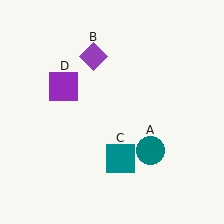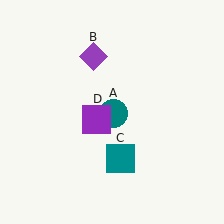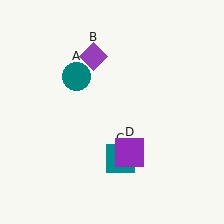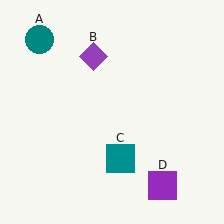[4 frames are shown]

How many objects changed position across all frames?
2 objects changed position: teal circle (object A), purple square (object D).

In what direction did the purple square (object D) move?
The purple square (object D) moved down and to the right.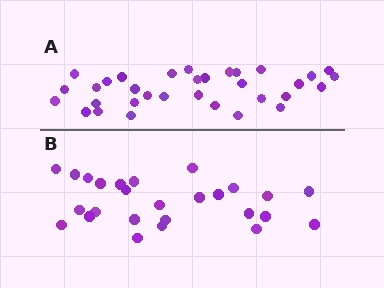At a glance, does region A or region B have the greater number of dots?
Region A (the top region) has more dots.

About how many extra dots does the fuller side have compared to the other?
Region A has roughly 8 or so more dots than region B.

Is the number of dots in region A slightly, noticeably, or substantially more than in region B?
Region A has noticeably more, but not dramatically so. The ratio is roughly 1.3 to 1.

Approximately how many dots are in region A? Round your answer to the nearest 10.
About 30 dots. (The exact count is 33, which rounds to 30.)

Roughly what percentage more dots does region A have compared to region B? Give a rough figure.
About 25% more.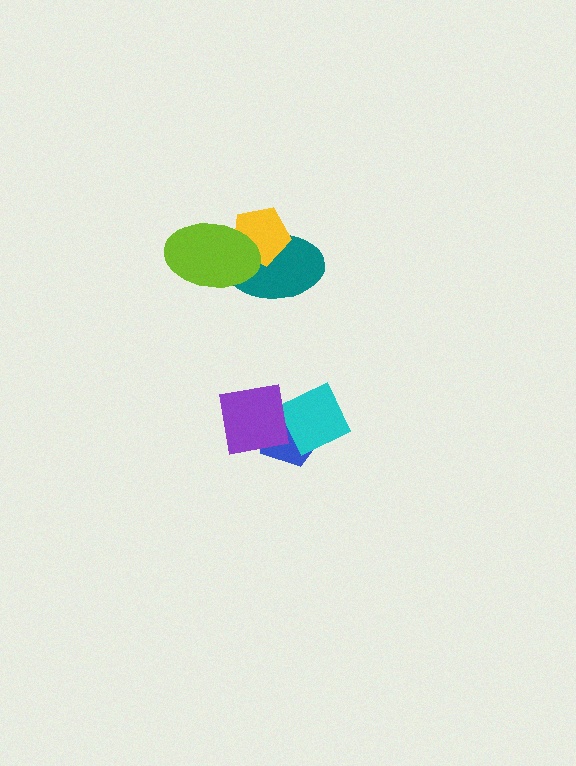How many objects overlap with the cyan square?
2 objects overlap with the cyan square.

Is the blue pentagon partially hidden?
Yes, it is partially covered by another shape.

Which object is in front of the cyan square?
The purple square is in front of the cyan square.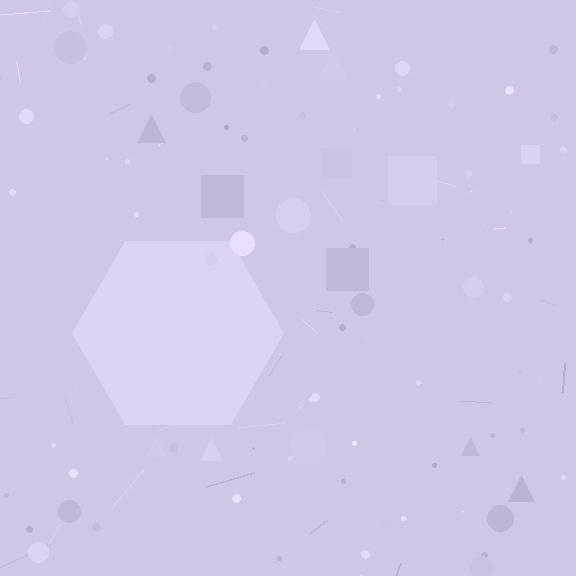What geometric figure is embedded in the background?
A hexagon is embedded in the background.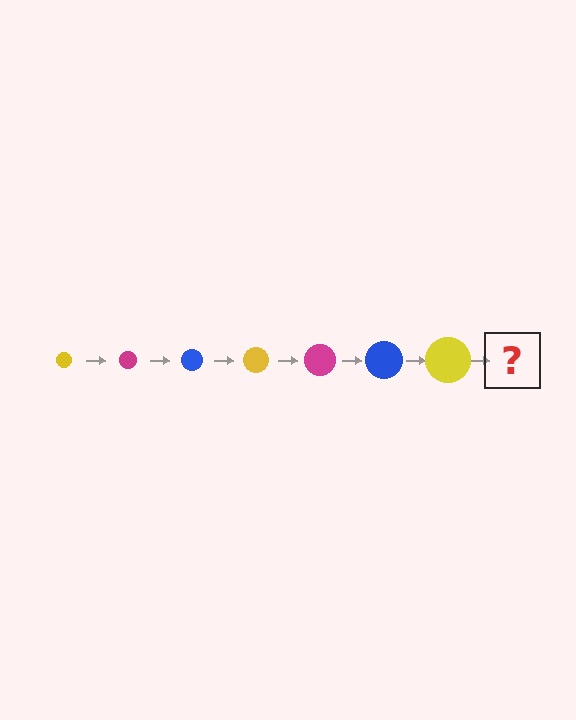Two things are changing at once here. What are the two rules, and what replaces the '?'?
The two rules are that the circle grows larger each step and the color cycles through yellow, magenta, and blue. The '?' should be a magenta circle, larger than the previous one.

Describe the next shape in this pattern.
It should be a magenta circle, larger than the previous one.